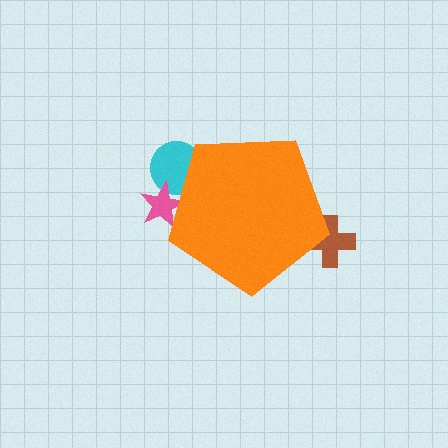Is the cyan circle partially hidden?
Yes, the cyan circle is partially hidden behind the orange pentagon.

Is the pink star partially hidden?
Yes, the pink star is partially hidden behind the orange pentagon.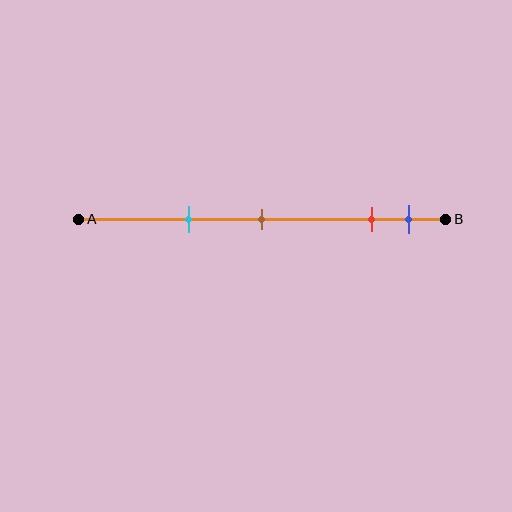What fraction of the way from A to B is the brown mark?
The brown mark is approximately 50% (0.5) of the way from A to B.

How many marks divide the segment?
There are 4 marks dividing the segment.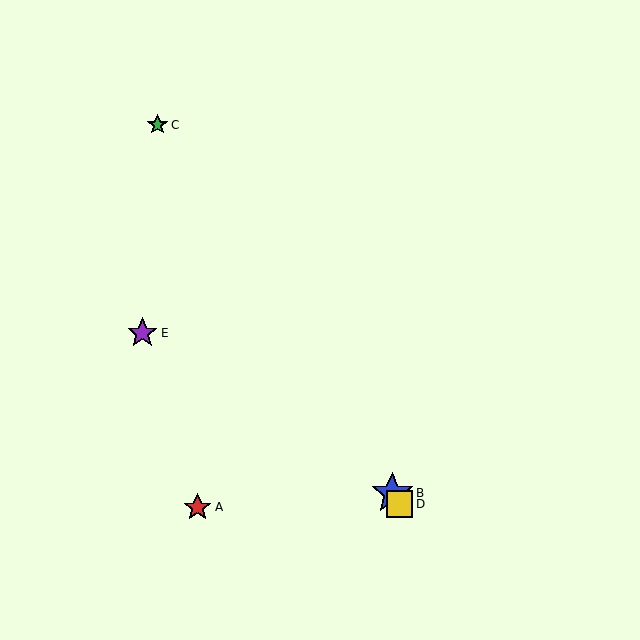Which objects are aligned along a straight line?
Objects B, C, D are aligned along a straight line.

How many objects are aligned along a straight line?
3 objects (B, C, D) are aligned along a straight line.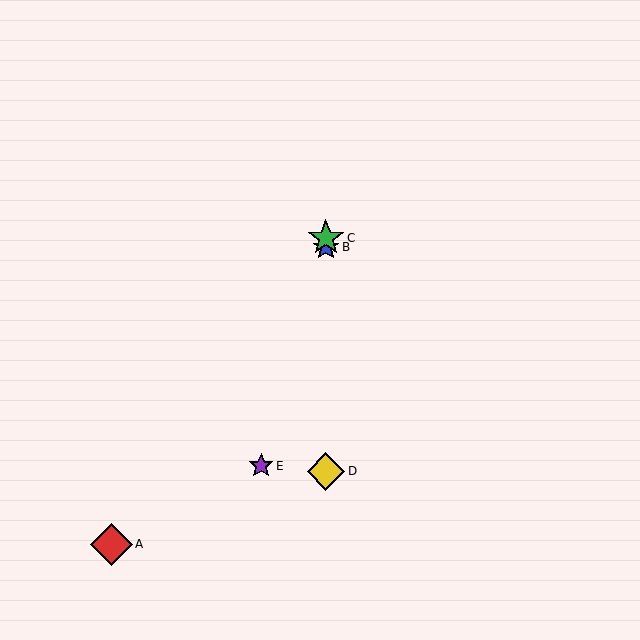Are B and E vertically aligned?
No, B is at x≈326 and E is at x≈261.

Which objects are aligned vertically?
Objects B, C, D are aligned vertically.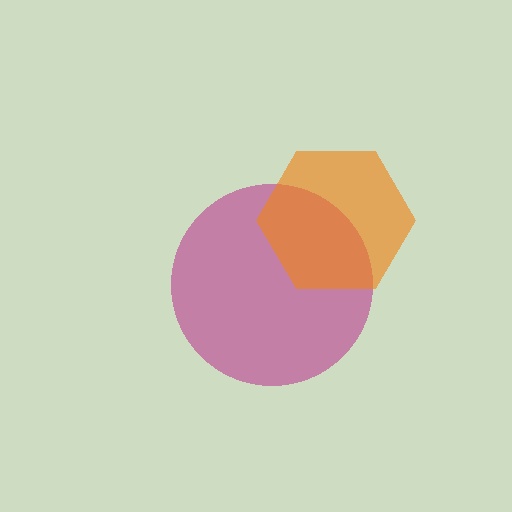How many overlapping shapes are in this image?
There are 2 overlapping shapes in the image.